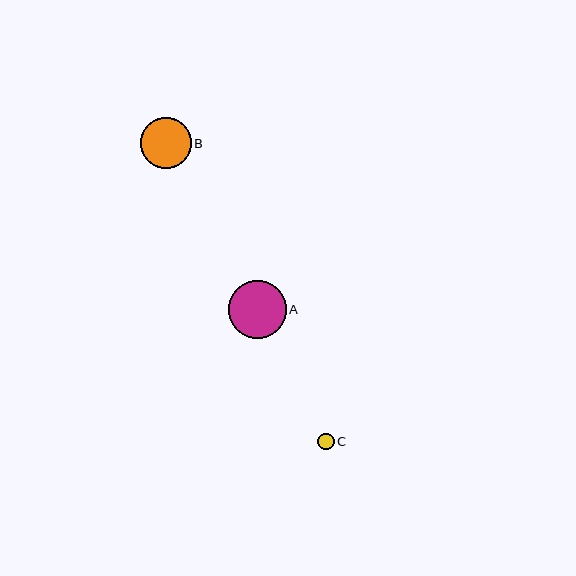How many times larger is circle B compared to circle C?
Circle B is approximately 3.1 times the size of circle C.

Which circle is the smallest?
Circle C is the smallest with a size of approximately 17 pixels.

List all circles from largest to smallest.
From largest to smallest: A, B, C.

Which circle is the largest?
Circle A is the largest with a size of approximately 58 pixels.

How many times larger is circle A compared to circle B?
Circle A is approximately 1.1 times the size of circle B.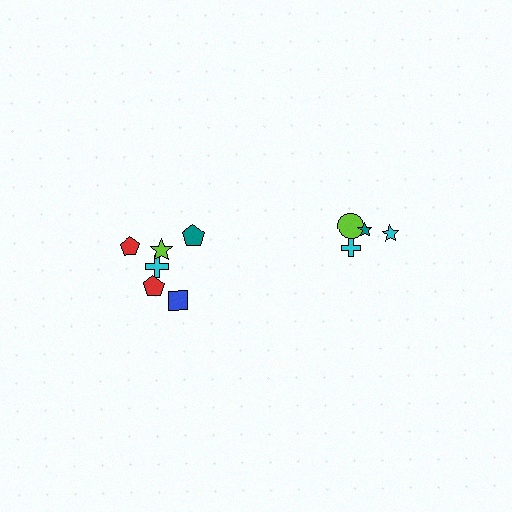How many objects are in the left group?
There are 6 objects.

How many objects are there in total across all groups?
There are 10 objects.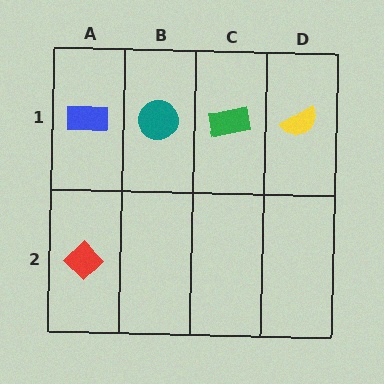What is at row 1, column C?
A green rectangle.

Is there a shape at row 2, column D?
No, that cell is empty.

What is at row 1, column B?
A teal circle.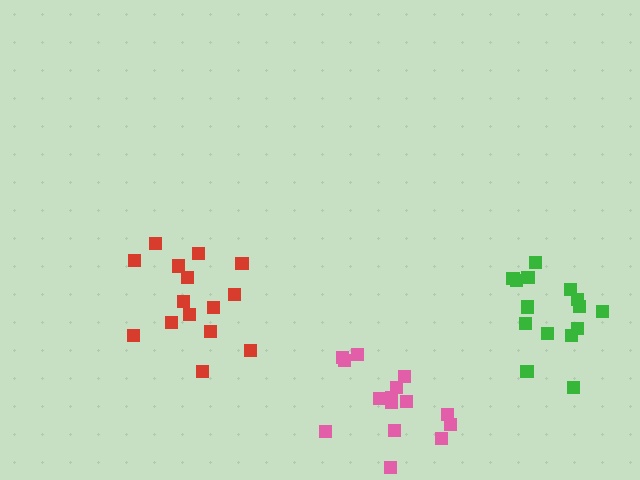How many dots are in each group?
Group 1: 15 dots, Group 2: 15 dots, Group 3: 15 dots (45 total).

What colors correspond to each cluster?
The clusters are colored: green, red, pink.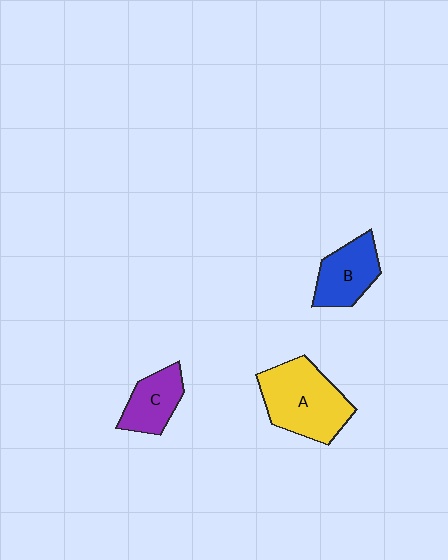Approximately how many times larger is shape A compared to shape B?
Approximately 1.6 times.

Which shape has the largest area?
Shape A (yellow).